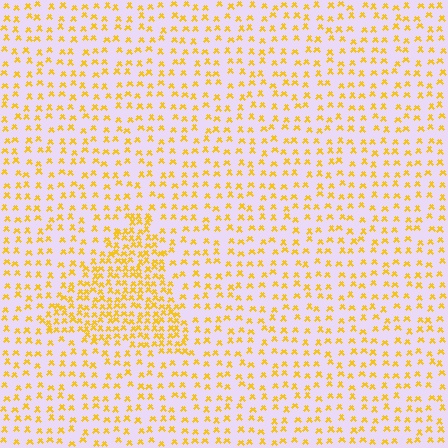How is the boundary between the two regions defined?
The boundary is defined by a change in element density (approximately 2.2x ratio). All elements are the same color, size, and shape.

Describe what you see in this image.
The image contains small yellow elements arranged at two different densities. A triangle-shaped region is visible where the elements are more densely packed than the surrounding area.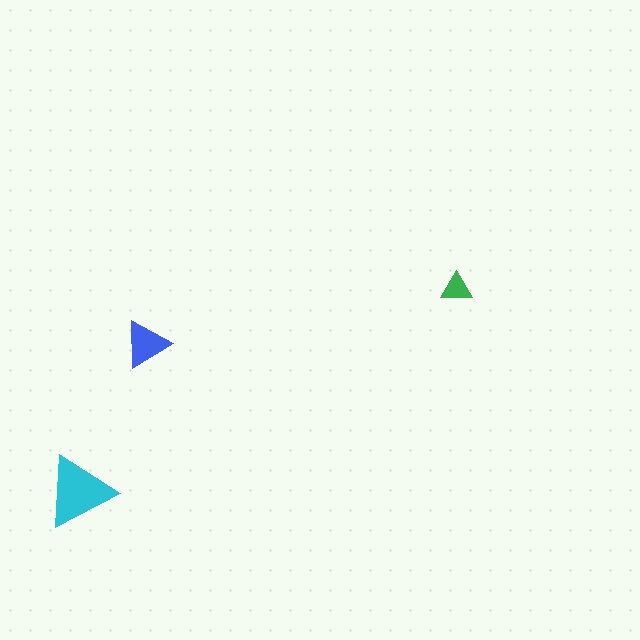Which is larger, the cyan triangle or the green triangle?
The cyan one.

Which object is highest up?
The green triangle is topmost.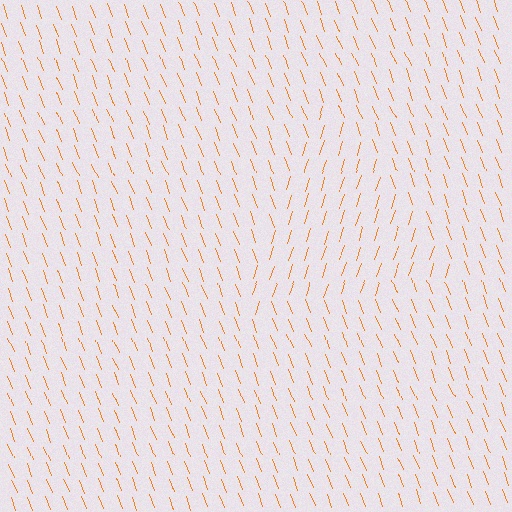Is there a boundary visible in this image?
Yes, there is a texture boundary formed by a change in line orientation.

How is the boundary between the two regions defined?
The boundary is defined purely by a change in line orientation (approximately 39 degrees difference). All lines are the same color and thickness.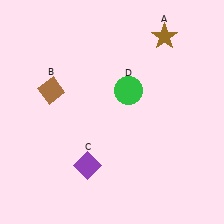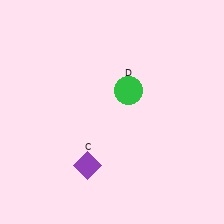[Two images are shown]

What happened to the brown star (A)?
The brown star (A) was removed in Image 2. It was in the top-right area of Image 1.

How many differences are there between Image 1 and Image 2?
There are 2 differences between the two images.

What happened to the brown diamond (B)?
The brown diamond (B) was removed in Image 2. It was in the top-left area of Image 1.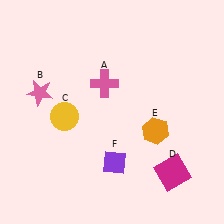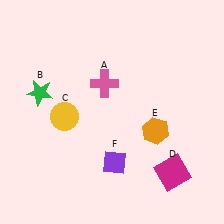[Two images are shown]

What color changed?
The star (B) changed from pink in Image 1 to green in Image 2.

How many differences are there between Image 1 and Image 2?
There is 1 difference between the two images.